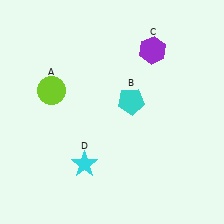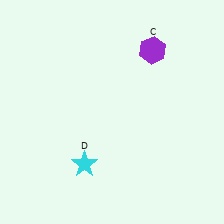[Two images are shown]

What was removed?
The cyan pentagon (B), the lime circle (A) were removed in Image 2.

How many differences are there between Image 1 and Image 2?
There are 2 differences between the two images.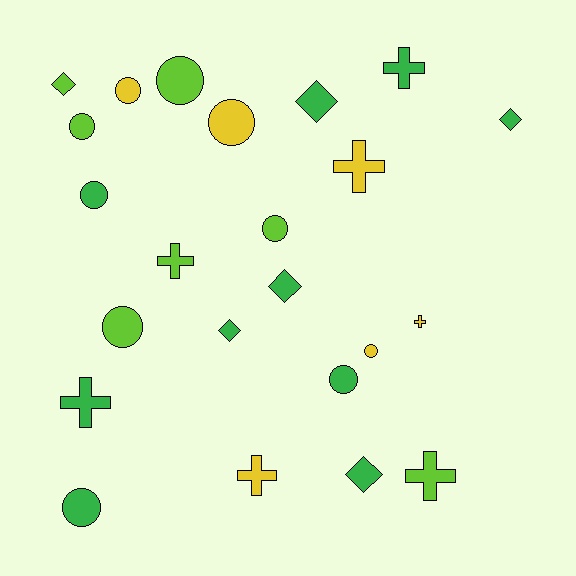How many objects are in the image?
There are 23 objects.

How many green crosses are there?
There are 2 green crosses.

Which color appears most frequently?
Green, with 10 objects.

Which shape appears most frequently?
Circle, with 10 objects.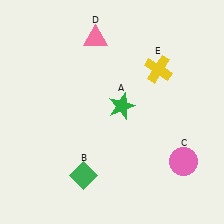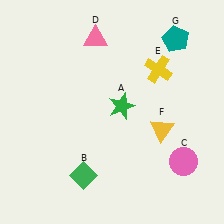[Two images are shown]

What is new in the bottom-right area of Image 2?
A yellow triangle (F) was added in the bottom-right area of Image 2.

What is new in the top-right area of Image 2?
A teal pentagon (G) was added in the top-right area of Image 2.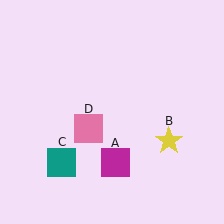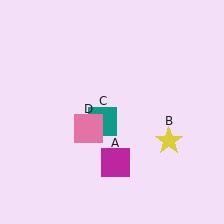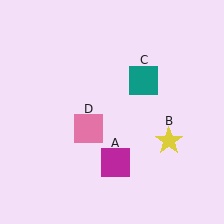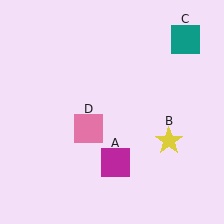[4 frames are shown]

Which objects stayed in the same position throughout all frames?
Magenta square (object A) and yellow star (object B) and pink square (object D) remained stationary.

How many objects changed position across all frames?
1 object changed position: teal square (object C).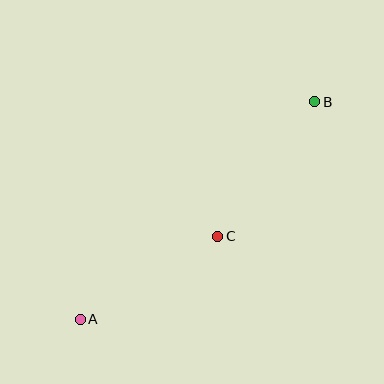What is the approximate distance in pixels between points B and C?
The distance between B and C is approximately 166 pixels.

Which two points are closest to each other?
Points A and C are closest to each other.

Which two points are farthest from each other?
Points A and B are farthest from each other.